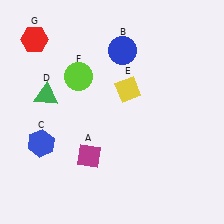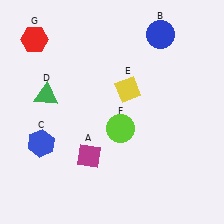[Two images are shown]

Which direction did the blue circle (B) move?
The blue circle (B) moved right.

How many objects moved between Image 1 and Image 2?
2 objects moved between the two images.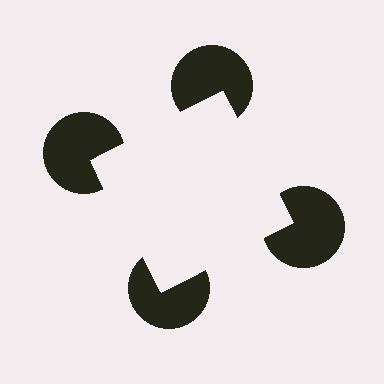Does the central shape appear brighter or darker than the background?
It typically appears slightly brighter than the background, even though no actual brightness change is drawn.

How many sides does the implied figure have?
4 sides.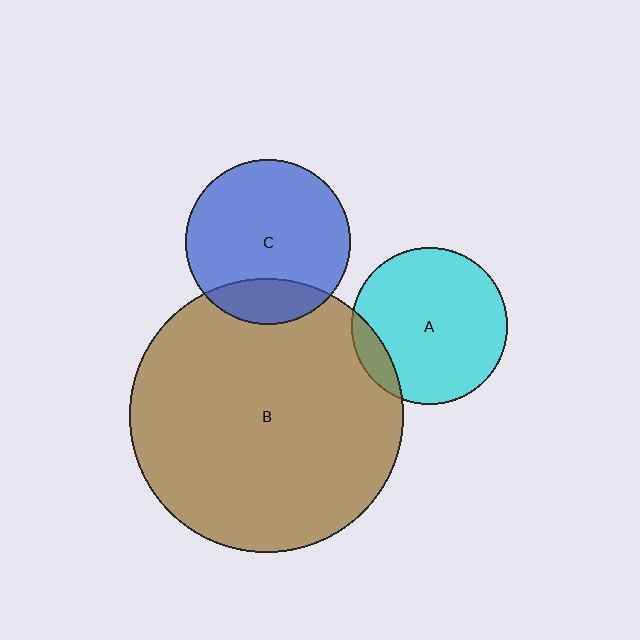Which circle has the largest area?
Circle B (brown).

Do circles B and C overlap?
Yes.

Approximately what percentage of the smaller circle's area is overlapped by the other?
Approximately 20%.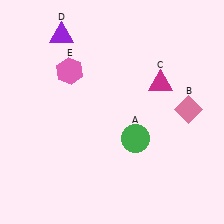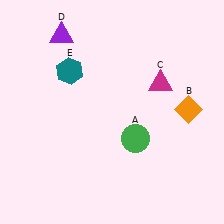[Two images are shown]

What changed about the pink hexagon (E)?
In Image 1, E is pink. In Image 2, it changed to teal.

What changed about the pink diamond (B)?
In Image 1, B is pink. In Image 2, it changed to orange.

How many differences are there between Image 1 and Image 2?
There are 2 differences between the two images.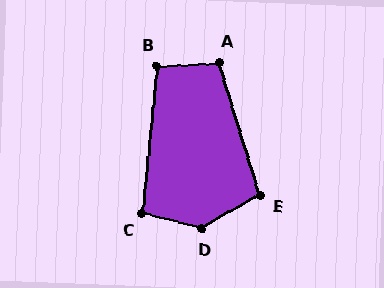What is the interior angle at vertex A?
Approximately 105 degrees (obtuse).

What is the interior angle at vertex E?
Approximately 103 degrees (obtuse).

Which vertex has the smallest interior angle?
B, at approximately 99 degrees.